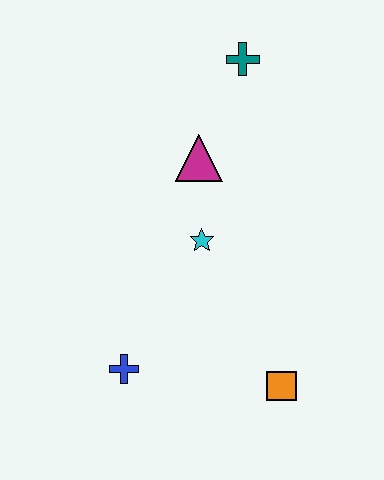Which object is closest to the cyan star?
The magenta triangle is closest to the cyan star.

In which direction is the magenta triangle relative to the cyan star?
The magenta triangle is above the cyan star.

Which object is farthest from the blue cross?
The teal cross is farthest from the blue cross.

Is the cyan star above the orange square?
Yes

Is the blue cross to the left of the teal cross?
Yes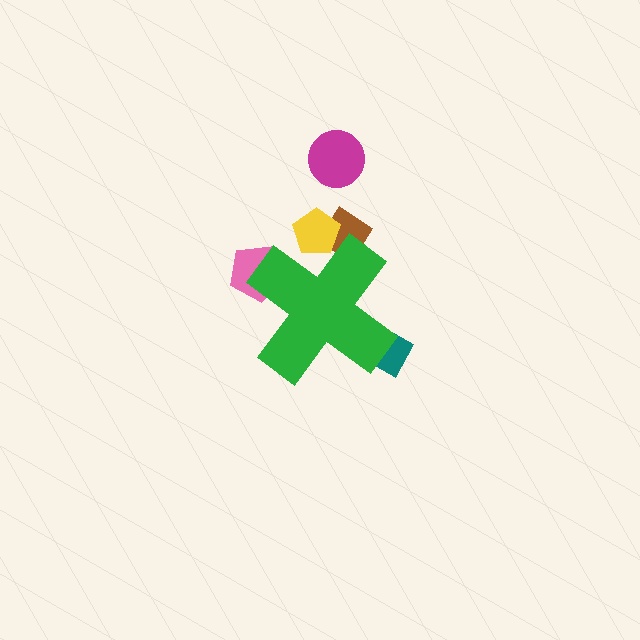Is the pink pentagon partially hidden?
Yes, the pink pentagon is partially hidden behind the green cross.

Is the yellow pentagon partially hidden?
Yes, the yellow pentagon is partially hidden behind the green cross.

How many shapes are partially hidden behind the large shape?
4 shapes are partially hidden.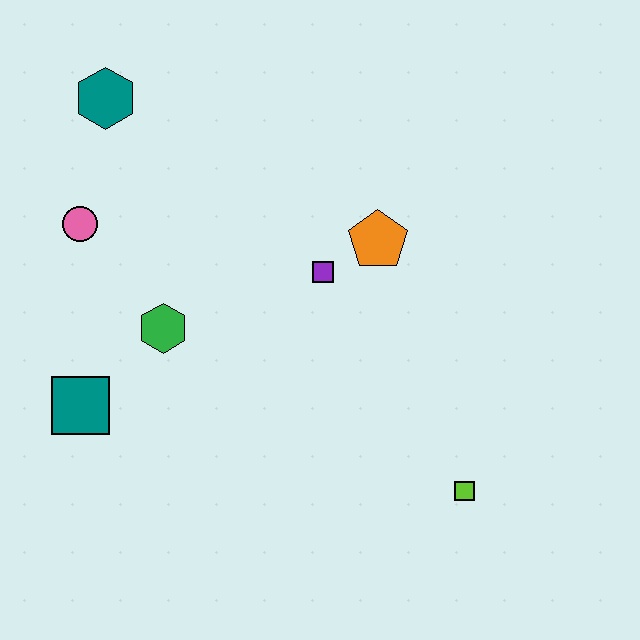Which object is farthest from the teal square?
The lime square is farthest from the teal square.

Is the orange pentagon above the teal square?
Yes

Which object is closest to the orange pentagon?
The purple square is closest to the orange pentagon.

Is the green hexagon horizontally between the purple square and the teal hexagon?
Yes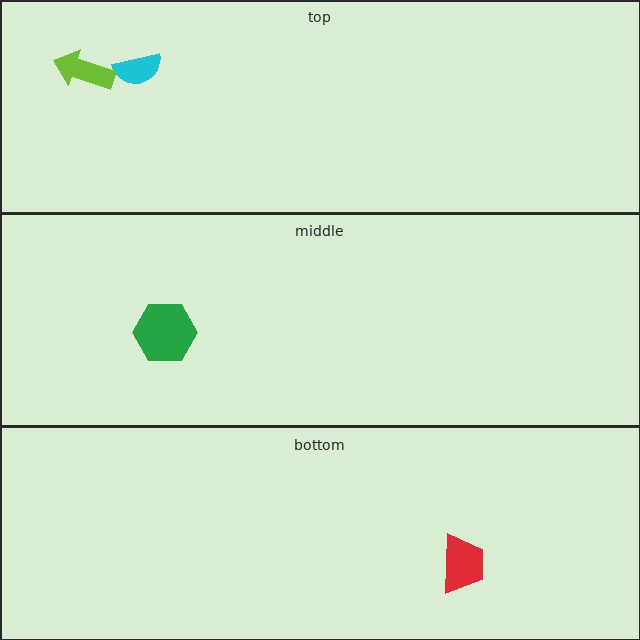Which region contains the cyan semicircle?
The top region.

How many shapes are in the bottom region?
1.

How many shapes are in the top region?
2.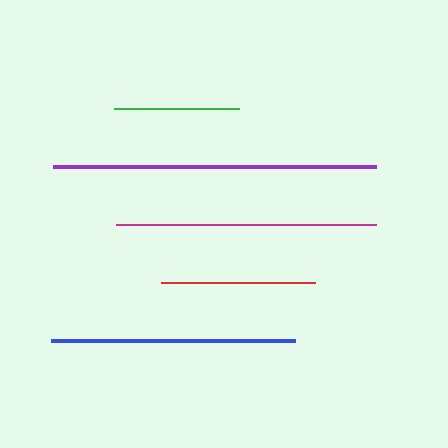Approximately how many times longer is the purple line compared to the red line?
The purple line is approximately 2.1 times the length of the red line.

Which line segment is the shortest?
The green line is the shortest at approximately 125 pixels.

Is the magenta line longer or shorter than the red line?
The magenta line is longer than the red line.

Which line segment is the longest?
The purple line is the longest at approximately 323 pixels.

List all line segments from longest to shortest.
From longest to shortest: purple, magenta, blue, red, green.